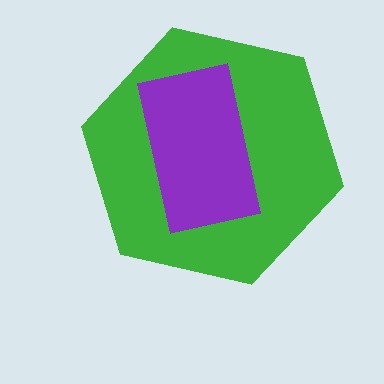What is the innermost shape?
The purple rectangle.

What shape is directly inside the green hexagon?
The purple rectangle.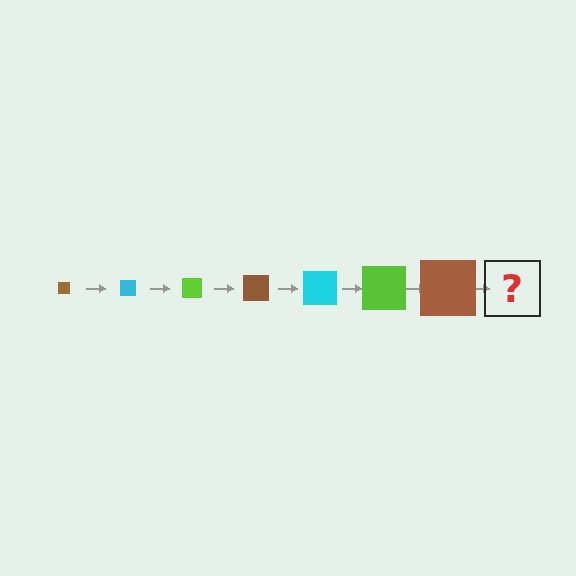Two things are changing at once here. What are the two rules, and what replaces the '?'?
The two rules are that the square grows larger each step and the color cycles through brown, cyan, and lime. The '?' should be a cyan square, larger than the previous one.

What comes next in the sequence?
The next element should be a cyan square, larger than the previous one.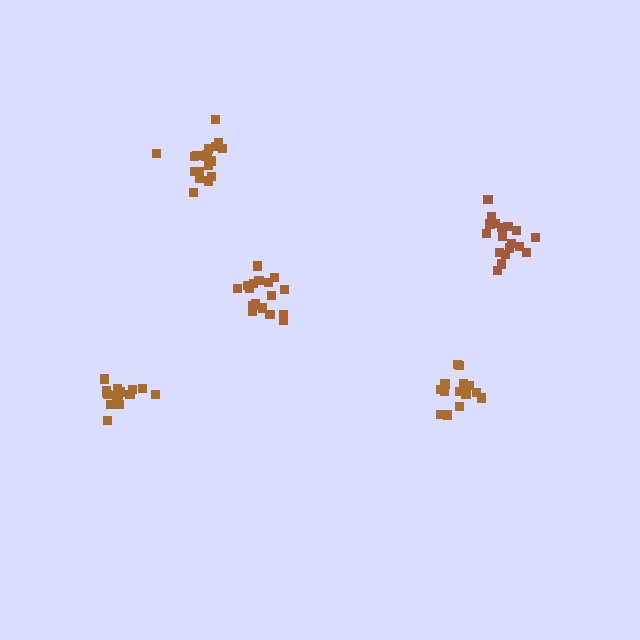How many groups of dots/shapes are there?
There are 5 groups.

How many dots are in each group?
Group 1: 18 dots, Group 2: 18 dots, Group 3: 18 dots, Group 4: 16 dots, Group 5: 16 dots (86 total).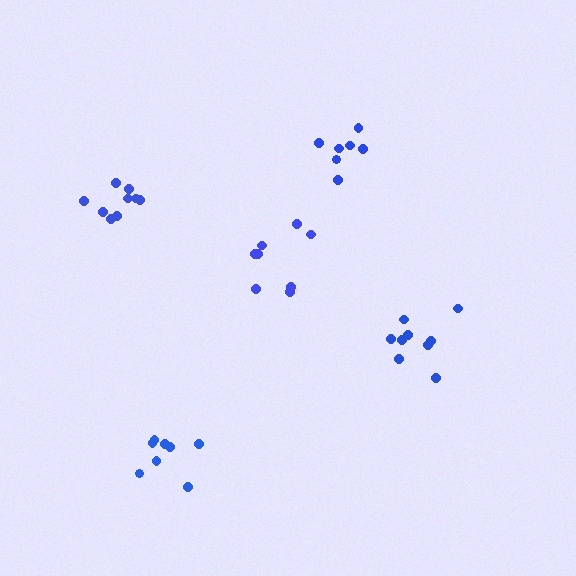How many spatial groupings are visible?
There are 5 spatial groupings.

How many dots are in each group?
Group 1: 8 dots, Group 2: 9 dots, Group 3: 10 dots, Group 4: 7 dots, Group 5: 8 dots (42 total).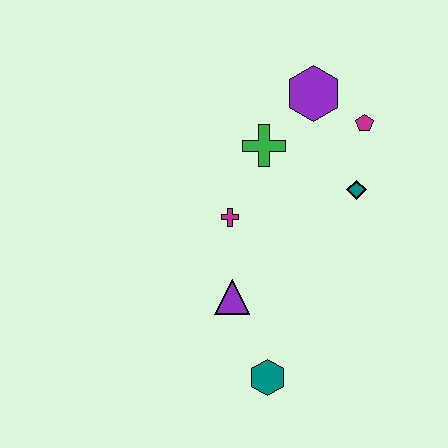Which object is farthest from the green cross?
The teal hexagon is farthest from the green cross.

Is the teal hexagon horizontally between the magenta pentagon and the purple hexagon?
No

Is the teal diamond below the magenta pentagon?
Yes